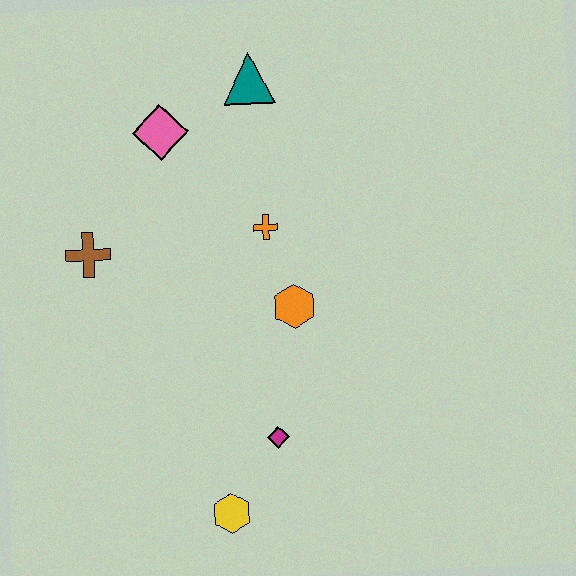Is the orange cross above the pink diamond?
No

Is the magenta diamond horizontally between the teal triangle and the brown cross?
No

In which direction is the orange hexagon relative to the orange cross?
The orange hexagon is below the orange cross.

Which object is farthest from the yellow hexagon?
The teal triangle is farthest from the yellow hexagon.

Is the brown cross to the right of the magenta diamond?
No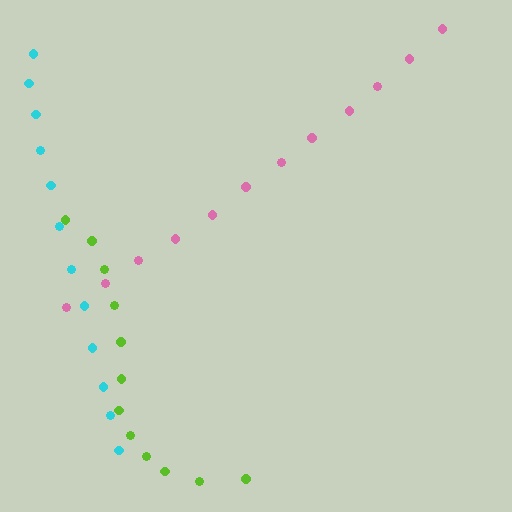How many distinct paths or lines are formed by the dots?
There are 3 distinct paths.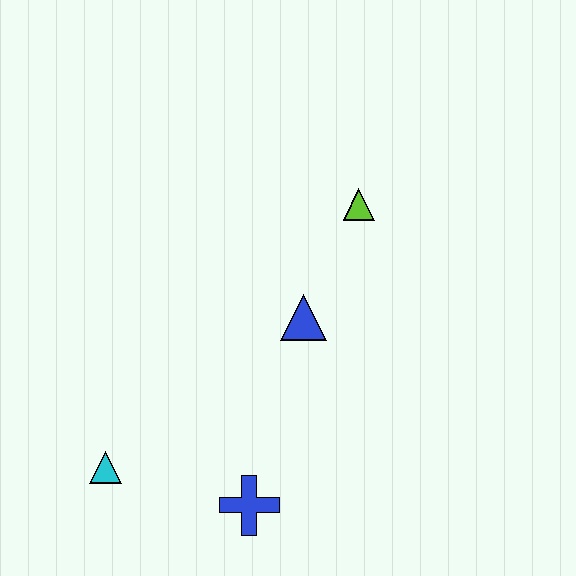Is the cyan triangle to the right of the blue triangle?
No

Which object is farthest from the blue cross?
The lime triangle is farthest from the blue cross.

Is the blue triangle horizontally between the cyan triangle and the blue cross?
No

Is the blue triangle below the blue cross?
No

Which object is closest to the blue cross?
The cyan triangle is closest to the blue cross.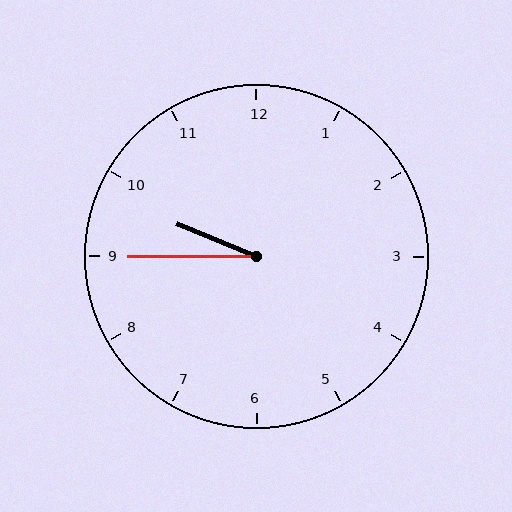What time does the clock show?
9:45.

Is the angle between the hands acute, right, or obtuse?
It is acute.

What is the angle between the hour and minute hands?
Approximately 22 degrees.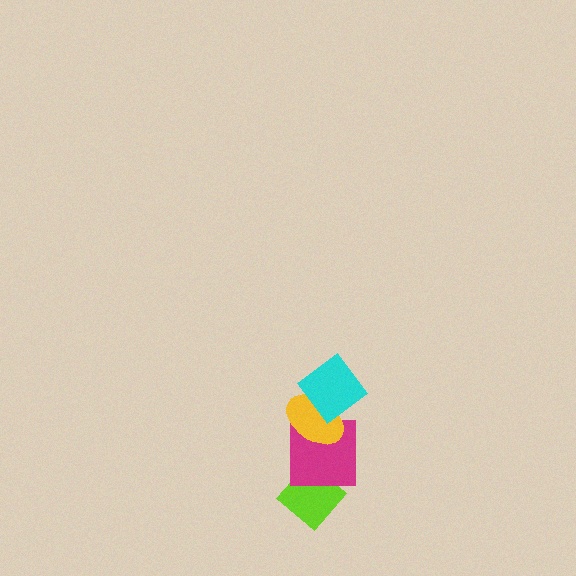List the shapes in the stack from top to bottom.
From top to bottom: the cyan diamond, the yellow ellipse, the magenta square, the lime diamond.